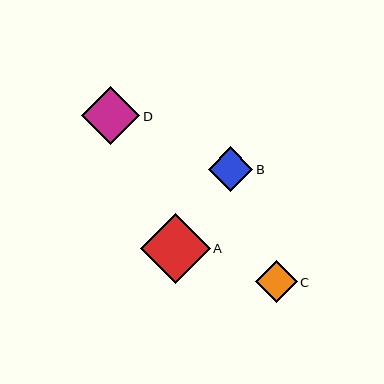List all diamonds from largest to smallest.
From largest to smallest: A, D, B, C.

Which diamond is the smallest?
Diamond C is the smallest with a size of approximately 42 pixels.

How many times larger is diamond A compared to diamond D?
Diamond A is approximately 1.2 times the size of diamond D.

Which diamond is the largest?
Diamond A is the largest with a size of approximately 69 pixels.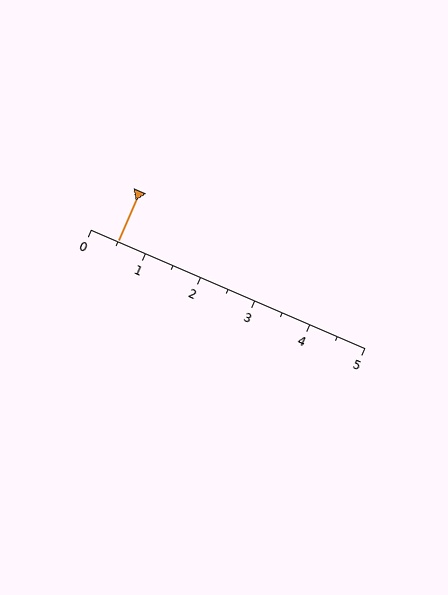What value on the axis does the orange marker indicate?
The marker indicates approximately 0.5.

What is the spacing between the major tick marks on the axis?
The major ticks are spaced 1 apart.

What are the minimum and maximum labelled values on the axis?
The axis runs from 0 to 5.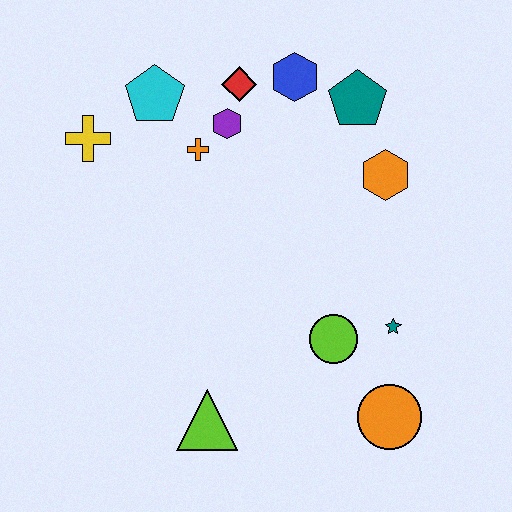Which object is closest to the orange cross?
The purple hexagon is closest to the orange cross.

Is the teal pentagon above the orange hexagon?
Yes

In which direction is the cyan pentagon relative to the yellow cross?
The cyan pentagon is to the right of the yellow cross.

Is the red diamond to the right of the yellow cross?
Yes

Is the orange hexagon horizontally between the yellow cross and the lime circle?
No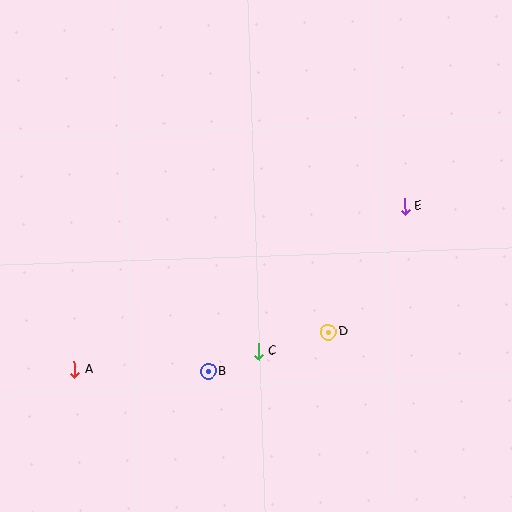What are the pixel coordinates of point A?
Point A is at (74, 369).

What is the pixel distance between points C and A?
The distance between C and A is 185 pixels.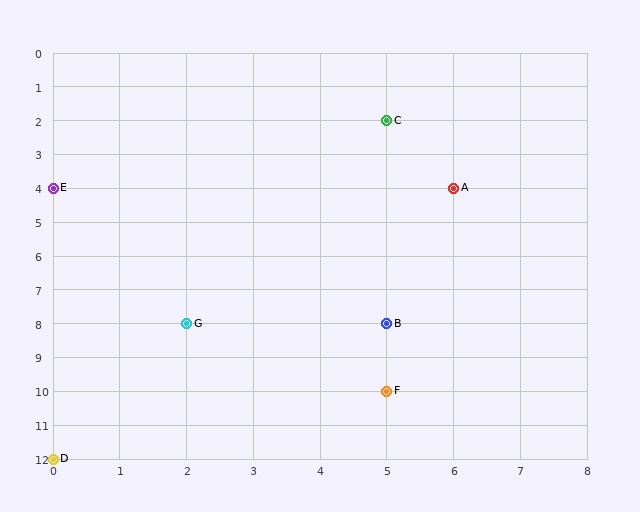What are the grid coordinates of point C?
Point C is at grid coordinates (5, 2).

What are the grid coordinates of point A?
Point A is at grid coordinates (6, 4).